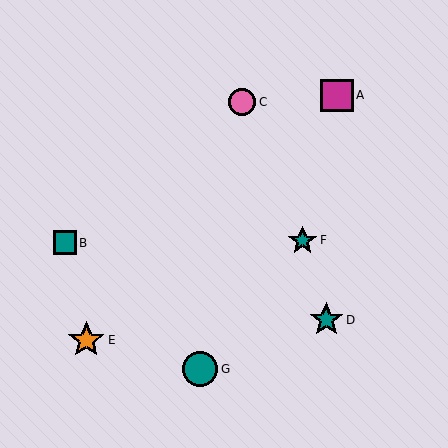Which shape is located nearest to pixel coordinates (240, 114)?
The pink circle (labeled C) at (242, 102) is nearest to that location.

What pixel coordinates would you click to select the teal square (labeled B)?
Click at (65, 243) to select the teal square B.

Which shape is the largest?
The orange star (labeled E) is the largest.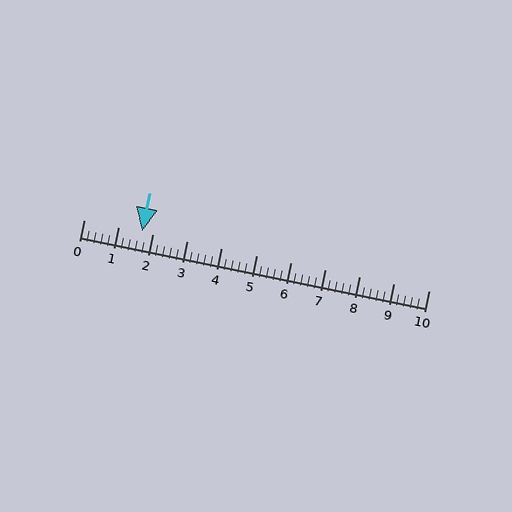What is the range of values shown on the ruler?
The ruler shows values from 0 to 10.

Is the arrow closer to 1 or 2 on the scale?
The arrow is closer to 2.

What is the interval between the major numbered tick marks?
The major tick marks are spaced 1 units apart.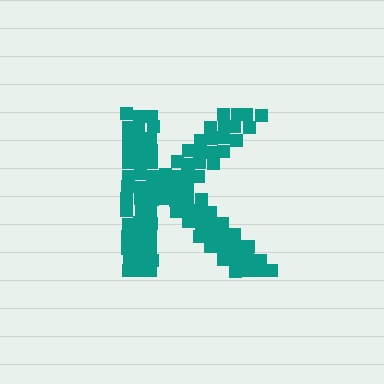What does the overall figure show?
The overall figure shows the letter K.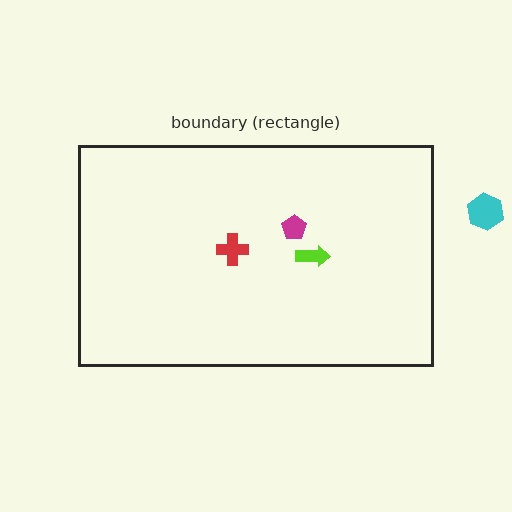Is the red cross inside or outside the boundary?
Inside.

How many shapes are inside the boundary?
3 inside, 1 outside.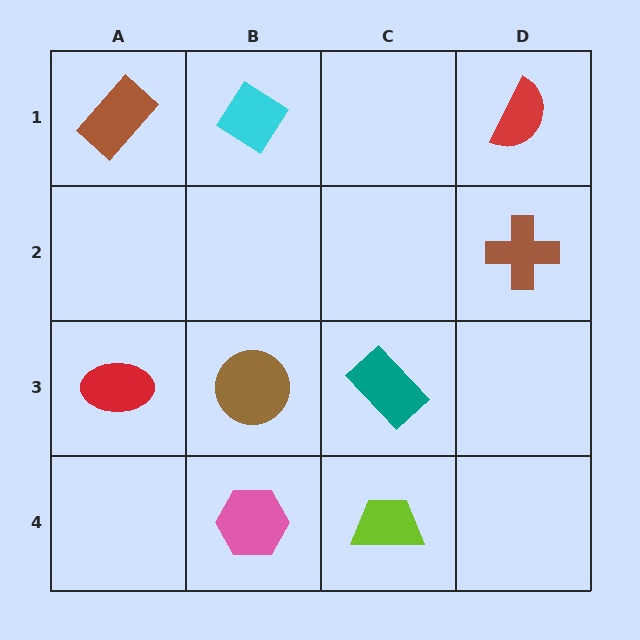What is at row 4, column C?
A lime trapezoid.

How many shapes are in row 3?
3 shapes.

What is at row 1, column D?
A red semicircle.